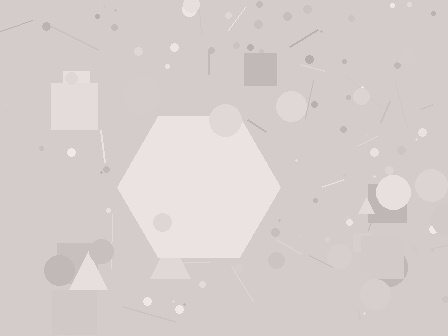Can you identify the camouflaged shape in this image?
The camouflaged shape is a hexagon.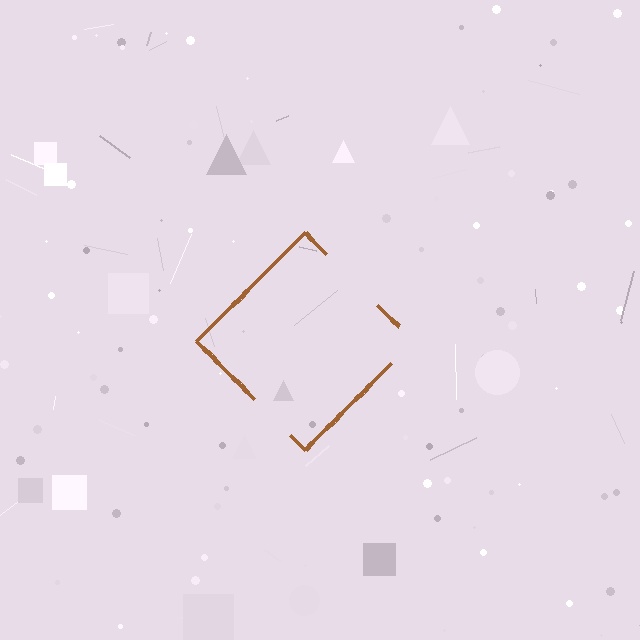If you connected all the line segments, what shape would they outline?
They would outline a diamond.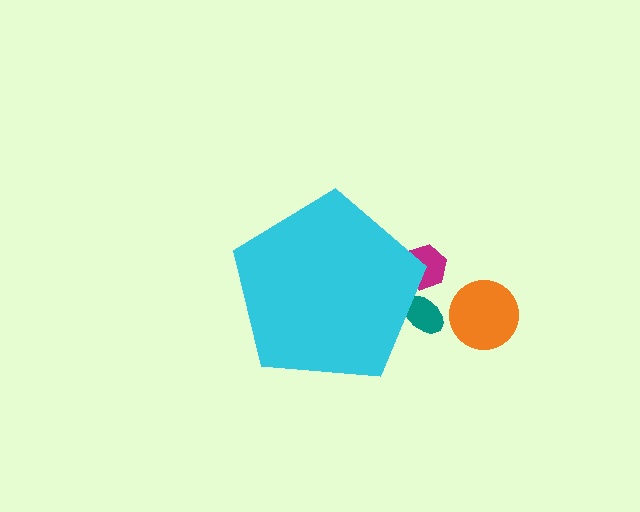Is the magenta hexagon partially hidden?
Yes, the magenta hexagon is partially hidden behind the cyan pentagon.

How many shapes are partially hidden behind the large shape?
2 shapes are partially hidden.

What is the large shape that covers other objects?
A cyan pentagon.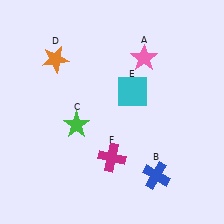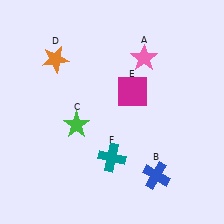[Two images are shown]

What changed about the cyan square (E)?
In Image 1, E is cyan. In Image 2, it changed to magenta.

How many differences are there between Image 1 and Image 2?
There are 2 differences between the two images.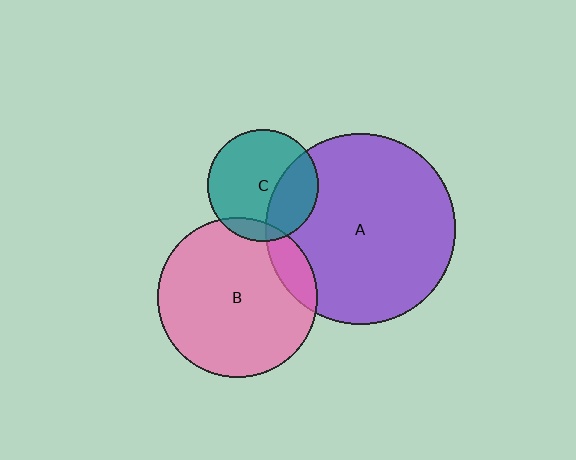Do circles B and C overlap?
Yes.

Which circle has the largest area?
Circle A (purple).